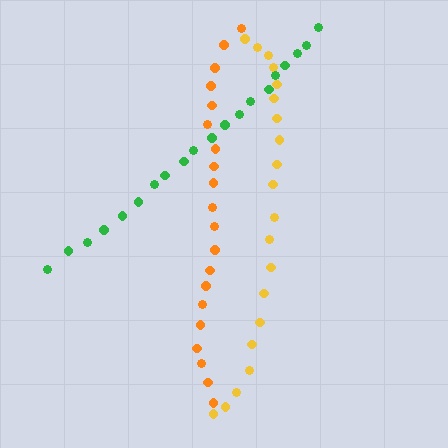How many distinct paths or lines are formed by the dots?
There are 3 distinct paths.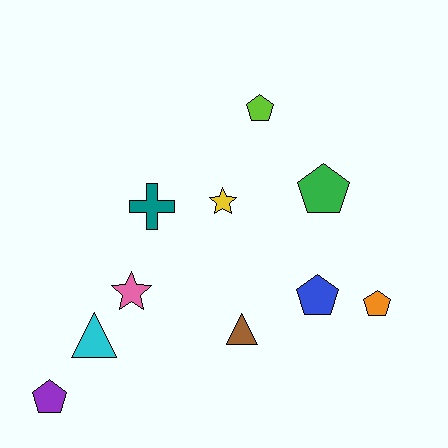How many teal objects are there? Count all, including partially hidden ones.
There is 1 teal object.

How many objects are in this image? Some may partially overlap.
There are 10 objects.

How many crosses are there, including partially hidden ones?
There is 1 cross.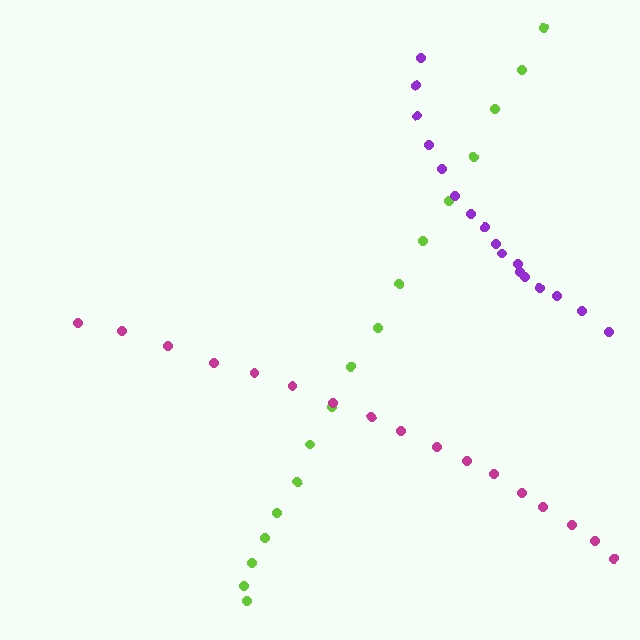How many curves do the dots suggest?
There are 3 distinct paths.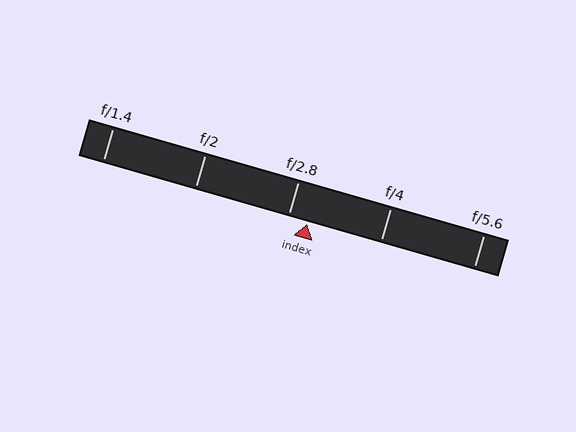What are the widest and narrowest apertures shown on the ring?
The widest aperture shown is f/1.4 and the narrowest is f/5.6.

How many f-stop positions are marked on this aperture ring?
There are 5 f-stop positions marked.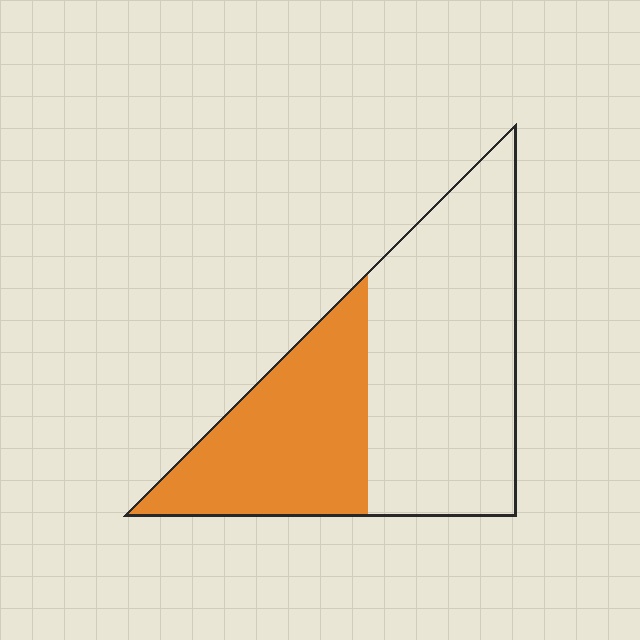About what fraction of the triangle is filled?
About three eighths (3/8).